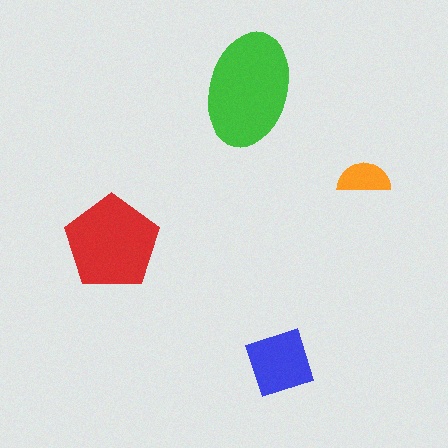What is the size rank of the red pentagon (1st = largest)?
2nd.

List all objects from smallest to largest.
The orange semicircle, the blue square, the red pentagon, the green ellipse.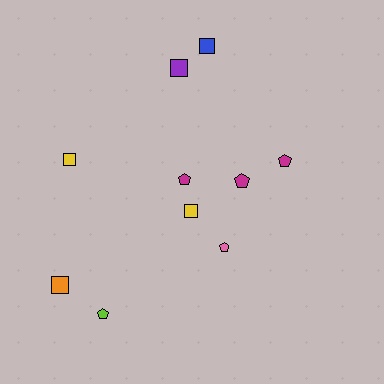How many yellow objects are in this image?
There are 2 yellow objects.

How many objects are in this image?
There are 10 objects.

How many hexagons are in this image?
There are no hexagons.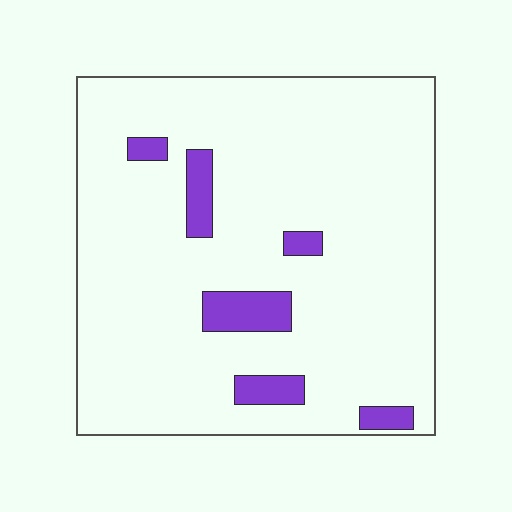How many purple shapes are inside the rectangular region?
6.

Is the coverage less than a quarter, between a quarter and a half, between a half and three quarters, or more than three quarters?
Less than a quarter.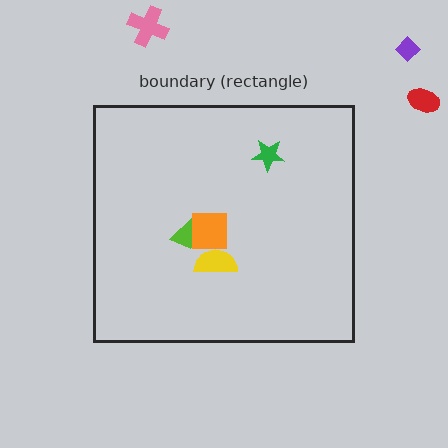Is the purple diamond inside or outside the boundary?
Outside.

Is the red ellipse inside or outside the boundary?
Outside.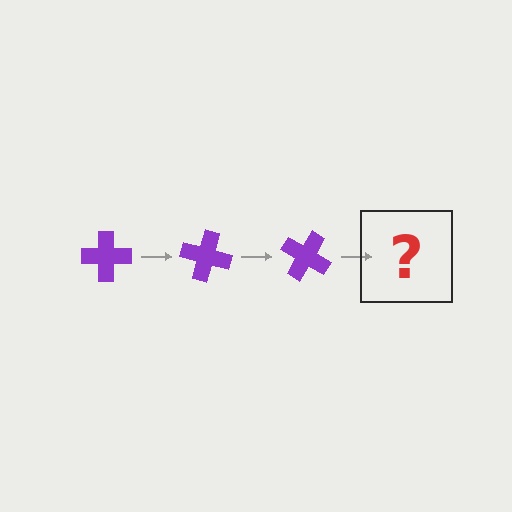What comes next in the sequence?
The next element should be a purple cross rotated 45 degrees.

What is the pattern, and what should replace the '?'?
The pattern is that the cross rotates 15 degrees each step. The '?' should be a purple cross rotated 45 degrees.